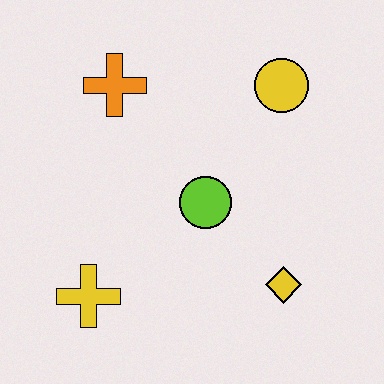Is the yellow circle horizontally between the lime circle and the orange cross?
No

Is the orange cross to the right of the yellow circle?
No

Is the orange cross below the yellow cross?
No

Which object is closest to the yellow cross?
The lime circle is closest to the yellow cross.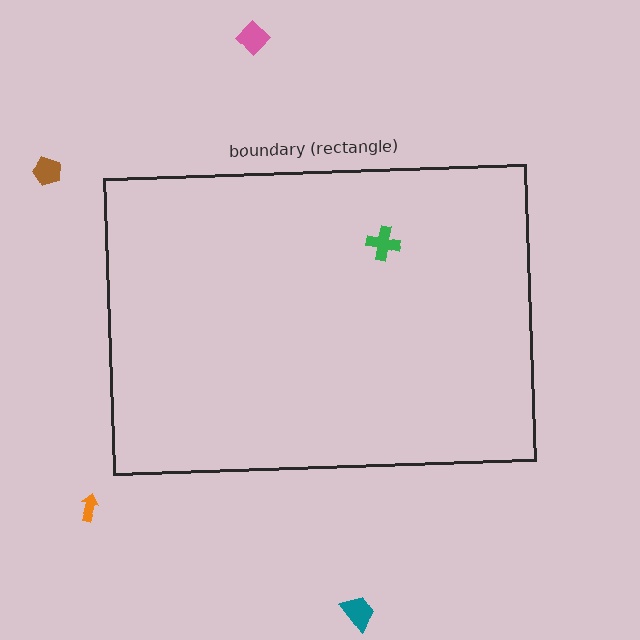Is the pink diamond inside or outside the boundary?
Outside.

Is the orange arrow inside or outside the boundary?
Outside.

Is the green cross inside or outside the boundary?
Inside.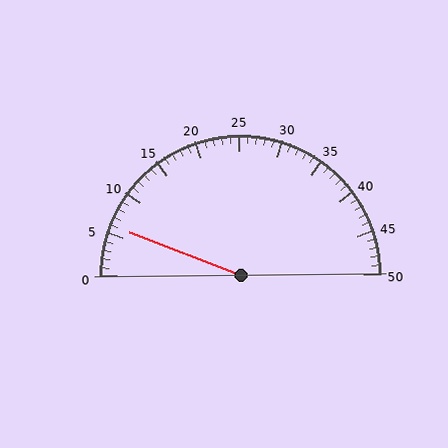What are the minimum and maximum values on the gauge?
The gauge ranges from 0 to 50.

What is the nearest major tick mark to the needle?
The nearest major tick mark is 5.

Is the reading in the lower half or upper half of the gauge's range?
The reading is in the lower half of the range (0 to 50).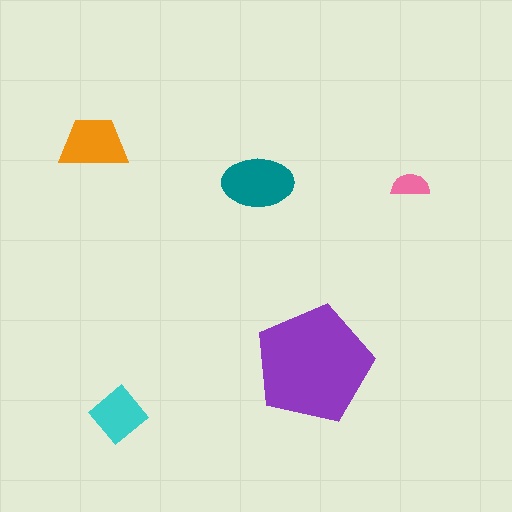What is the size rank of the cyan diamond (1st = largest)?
4th.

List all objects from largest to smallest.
The purple pentagon, the teal ellipse, the orange trapezoid, the cyan diamond, the pink semicircle.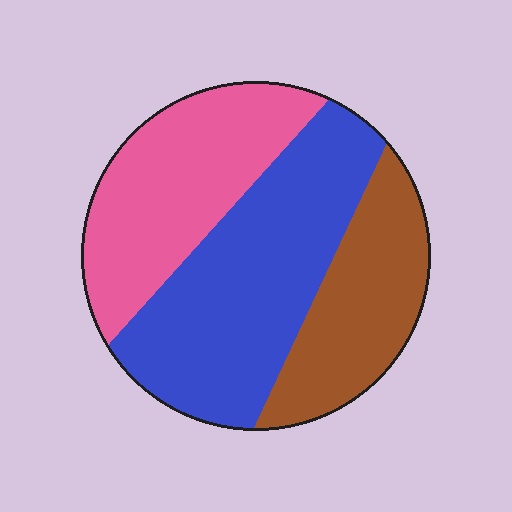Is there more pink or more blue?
Blue.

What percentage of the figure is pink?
Pink covers roughly 30% of the figure.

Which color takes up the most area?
Blue, at roughly 45%.